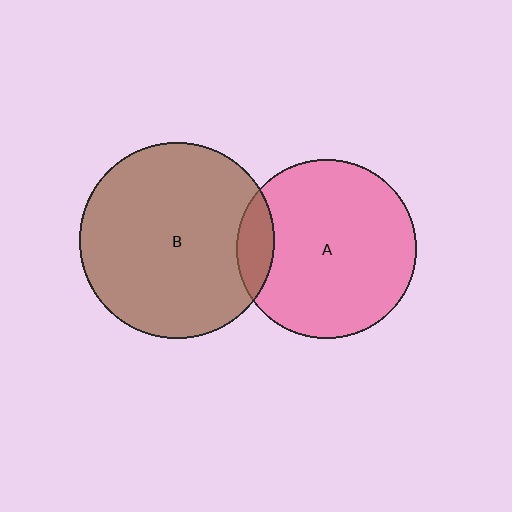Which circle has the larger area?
Circle B (brown).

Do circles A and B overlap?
Yes.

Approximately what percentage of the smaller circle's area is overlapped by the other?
Approximately 10%.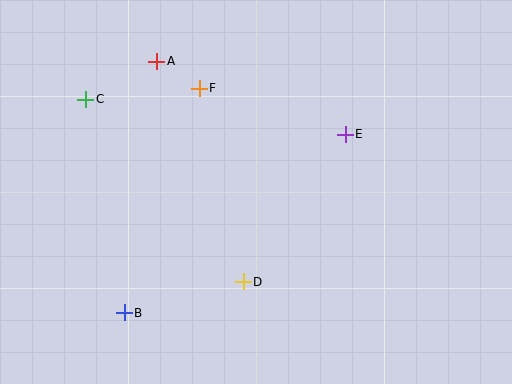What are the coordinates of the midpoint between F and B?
The midpoint between F and B is at (162, 200).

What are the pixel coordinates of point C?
Point C is at (85, 99).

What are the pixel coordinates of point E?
Point E is at (345, 134).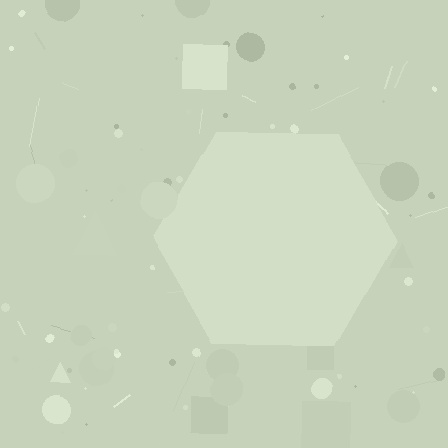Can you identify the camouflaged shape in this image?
The camouflaged shape is a hexagon.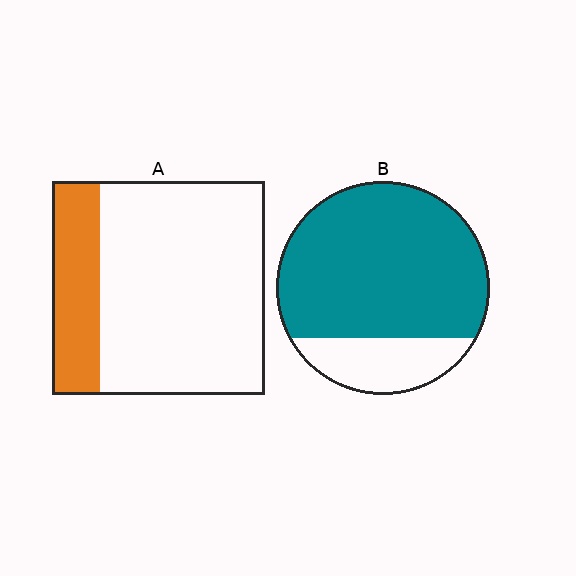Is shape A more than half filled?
No.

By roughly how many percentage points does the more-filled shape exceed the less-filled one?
By roughly 55 percentage points (B over A).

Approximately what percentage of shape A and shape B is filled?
A is approximately 25% and B is approximately 80%.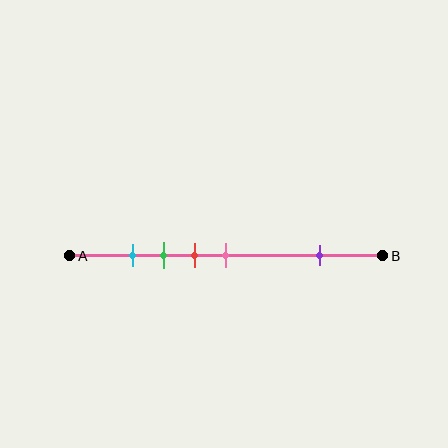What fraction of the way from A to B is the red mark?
The red mark is approximately 40% (0.4) of the way from A to B.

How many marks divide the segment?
There are 5 marks dividing the segment.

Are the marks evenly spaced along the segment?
No, the marks are not evenly spaced.